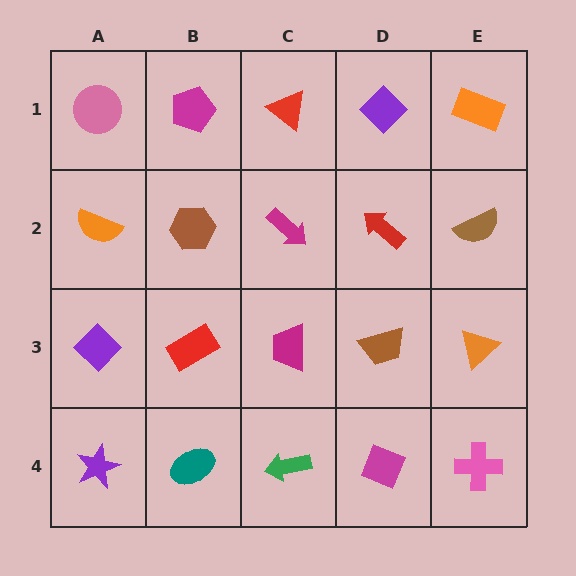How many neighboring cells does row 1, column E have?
2.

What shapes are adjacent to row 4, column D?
A brown trapezoid (row 3, column D), a green arrow (row 4, column C), a pink cross (row 4, column E).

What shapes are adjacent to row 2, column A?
A pink circle (row 1, column A), a purple diamond (row 3, column A), a brown hexagon (row 2, column B).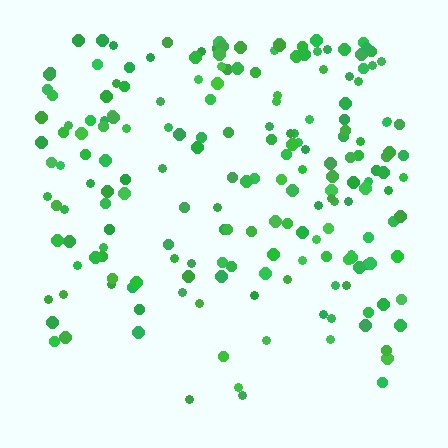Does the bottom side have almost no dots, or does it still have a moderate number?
Still a moderate number, just noticeably fewer than the top.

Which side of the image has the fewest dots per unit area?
The bottom.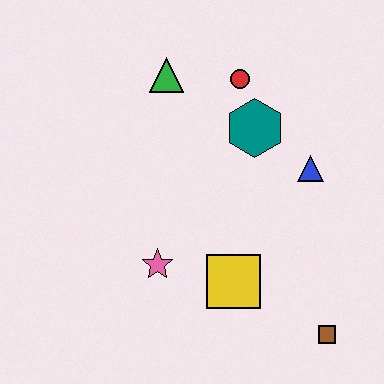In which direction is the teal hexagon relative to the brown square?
The teal hexagon is above the brown square.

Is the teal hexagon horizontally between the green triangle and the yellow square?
No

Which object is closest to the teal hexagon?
The red circle is closest to the teal hexagon.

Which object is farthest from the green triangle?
The brown square is farthest from the green triangle.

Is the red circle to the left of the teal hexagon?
Yes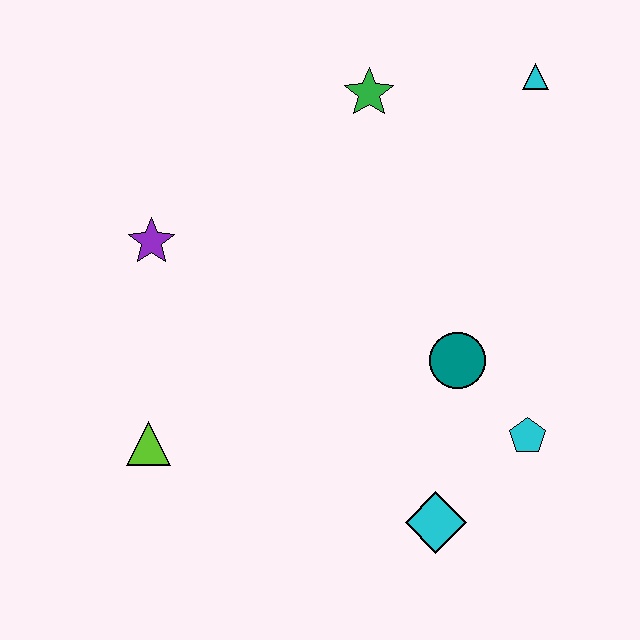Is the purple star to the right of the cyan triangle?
No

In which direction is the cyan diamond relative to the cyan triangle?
The cyan diamond is below the cyan triangle.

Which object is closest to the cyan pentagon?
The teal circle is closest to the cyan pentagon.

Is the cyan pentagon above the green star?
No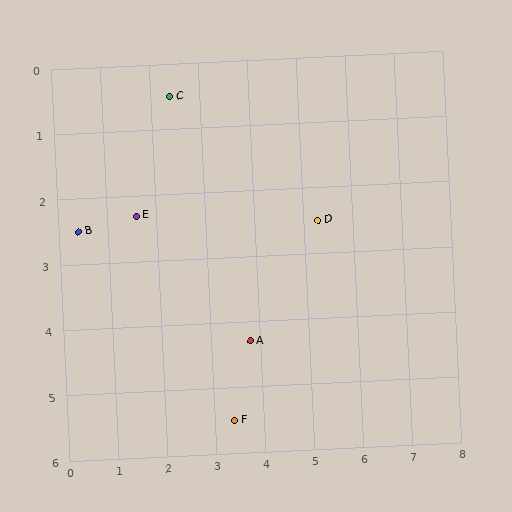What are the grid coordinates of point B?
Point B is at approximately (0.4, 2.5).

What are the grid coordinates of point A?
Point A is at approximately (3.8, 4.3).